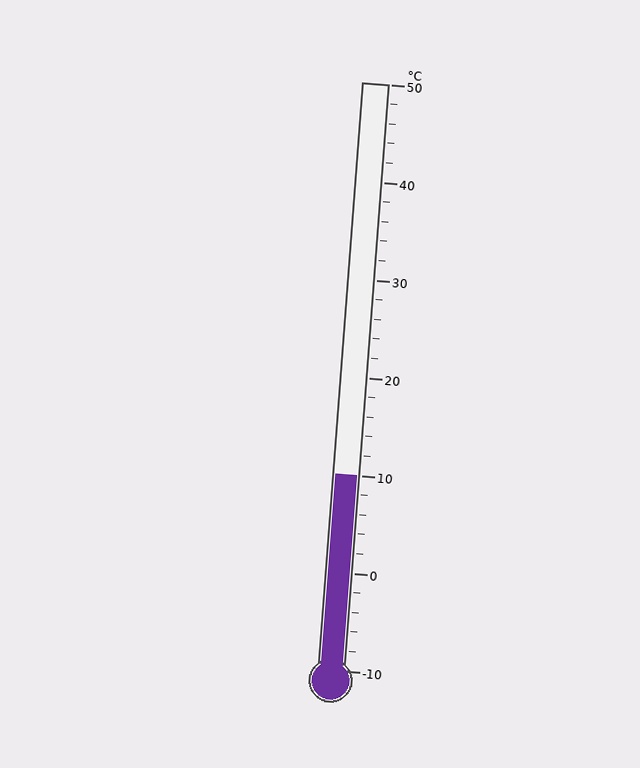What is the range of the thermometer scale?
The thermometer scale ranges from -10°C to 50°C.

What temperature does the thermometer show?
The thermometer shows approximately 10°C.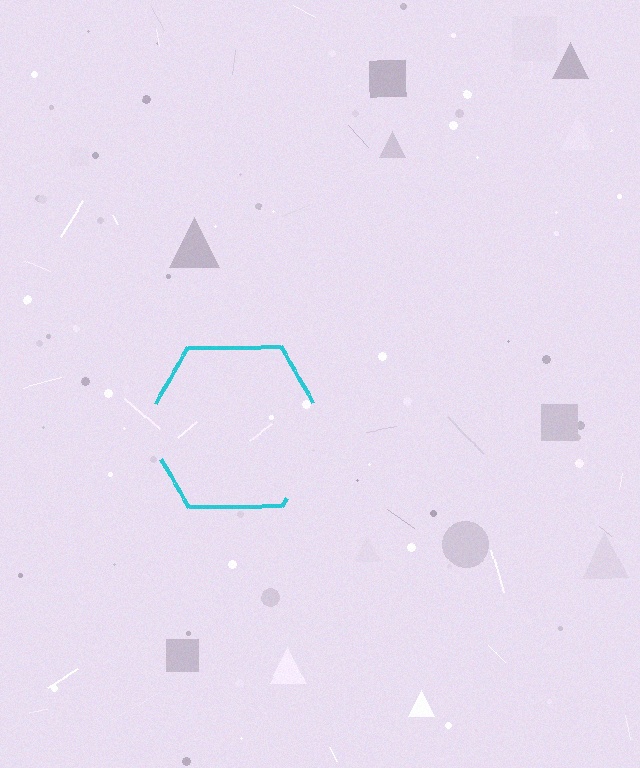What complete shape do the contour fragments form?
The contour fragments form a hexagon.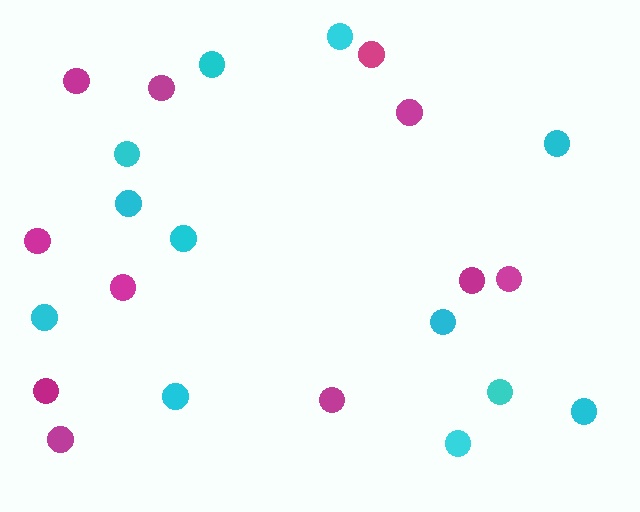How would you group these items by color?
There are 2 groups: one group of magenta circles (11) and one group of cyan circles (12).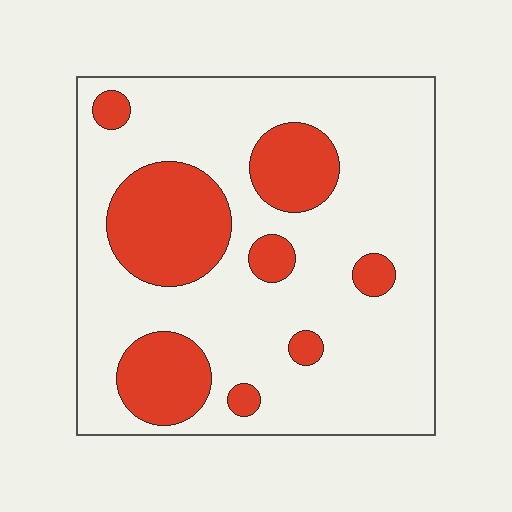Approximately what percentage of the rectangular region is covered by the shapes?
Approximately 25%.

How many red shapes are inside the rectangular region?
8.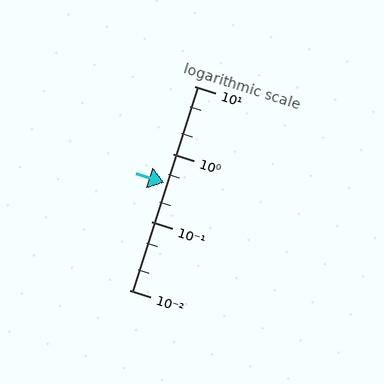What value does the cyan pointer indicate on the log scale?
The pointer indicates approximately 0.38.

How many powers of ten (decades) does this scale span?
The scale spans 3 decades, from 0.01 to 10.